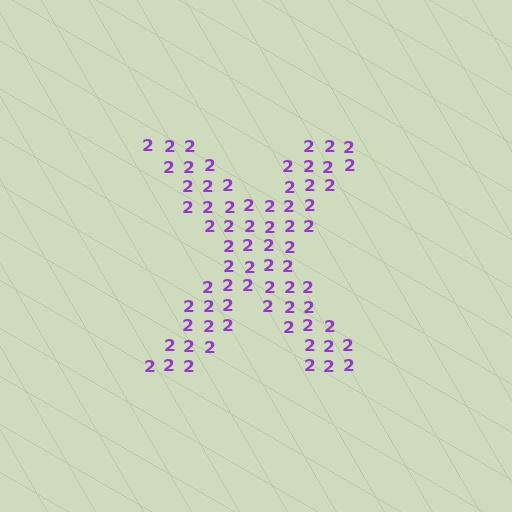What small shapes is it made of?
It is made of small digit 2's.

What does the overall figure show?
The overall figure shows the letter X.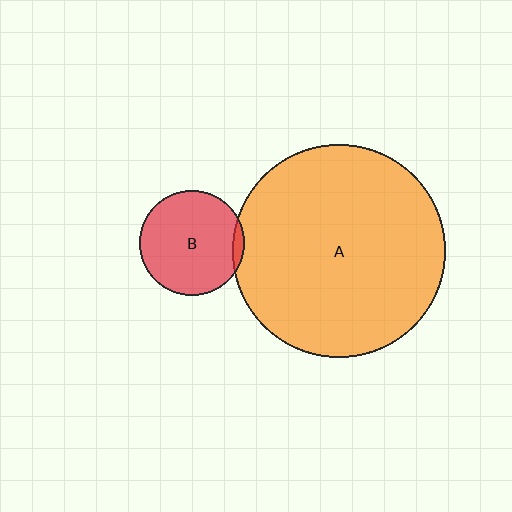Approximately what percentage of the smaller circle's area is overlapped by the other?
Approximately 5%.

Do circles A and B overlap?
Yes.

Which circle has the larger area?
Circle A (orange).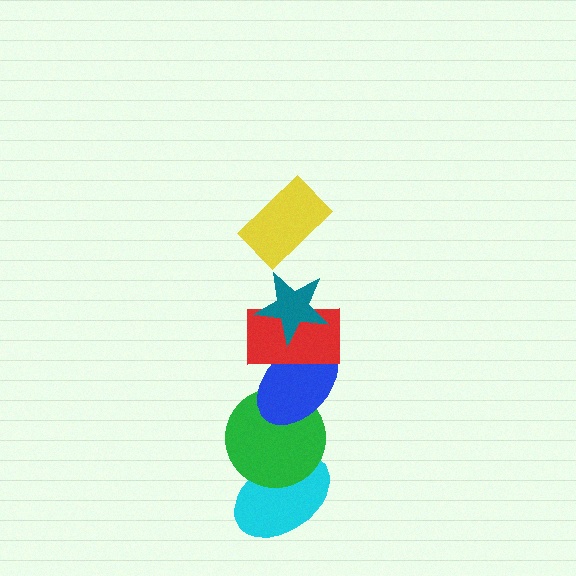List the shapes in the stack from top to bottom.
From top to bottom: the yellow rectangle, the teal star, the red rectangle, the blue ellipse, the green circle, the cyan ellipse.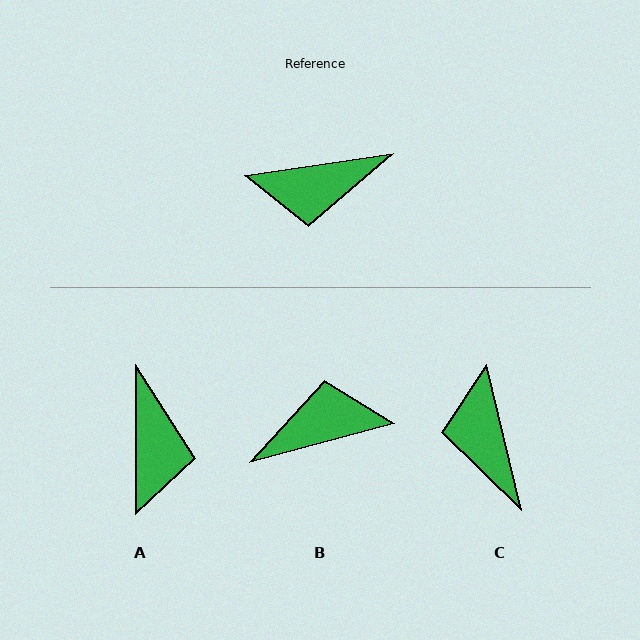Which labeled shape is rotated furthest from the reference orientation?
B, about 174 degrees away.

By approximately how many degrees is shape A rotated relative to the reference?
Approximately 81 degrees counter-clockwise.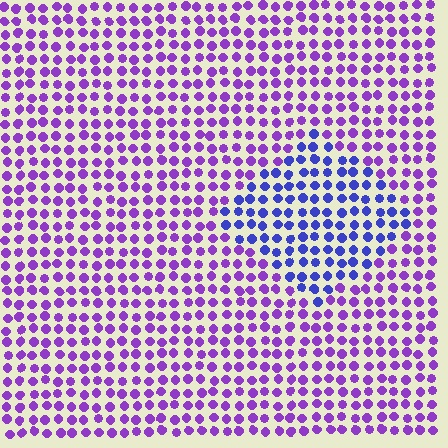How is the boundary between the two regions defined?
The boundary is defined purely by a slight shift in hue (about 40 degrees). Spacing, size, and orientation are identical on both sides.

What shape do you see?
I see a diamond.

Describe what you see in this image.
The image is filled with small purple elements in a uniform arrangement. A diamond-shaped region is visible where the elements are tinted to a slightly different hue, forming a subtle color boundary.